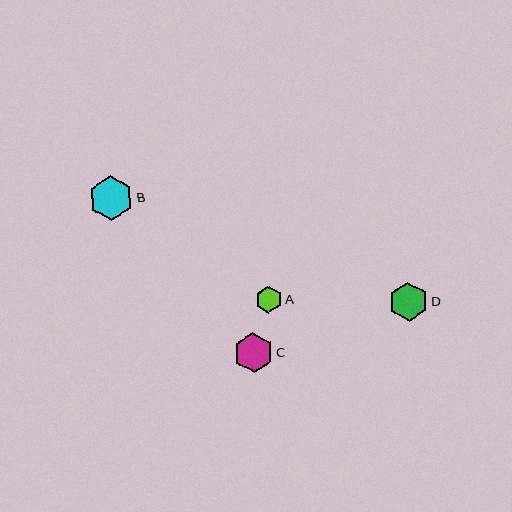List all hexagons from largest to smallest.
From largest to smallest: B, C, D, A.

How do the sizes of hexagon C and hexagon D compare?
Hexagon C and hexagon D are approximately the same size.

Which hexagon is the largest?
Hexagon B is the largest with a size of approximately 45 pixels.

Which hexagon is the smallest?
Hexagon A is the smallest with a size of approximately 27 pixels.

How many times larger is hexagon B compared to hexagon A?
Hexagon B is approximately 1.7 times the size of hexagon A.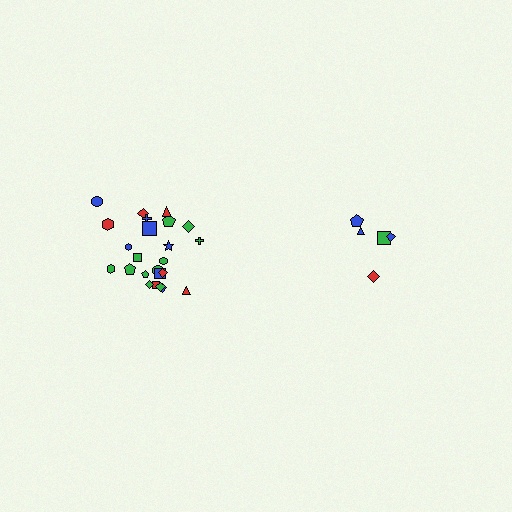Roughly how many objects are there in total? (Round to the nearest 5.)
Roughly 30 objects in total.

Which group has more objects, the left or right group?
The left group.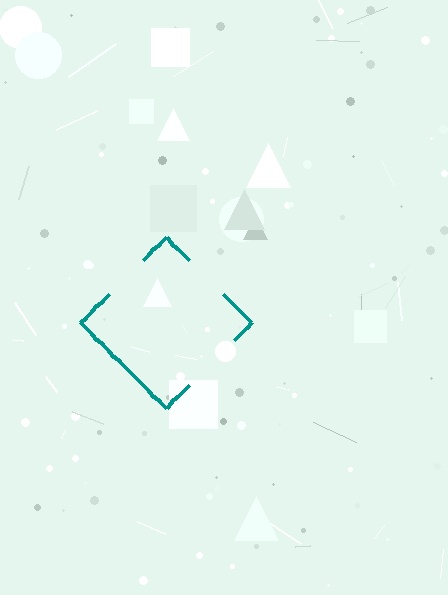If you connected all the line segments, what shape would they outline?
They would outline a diamond.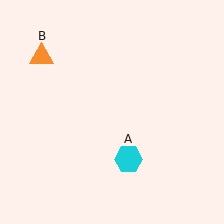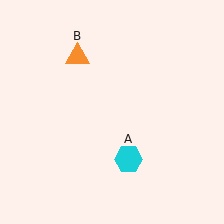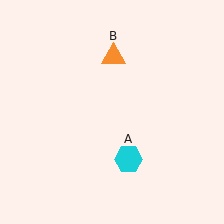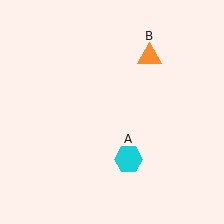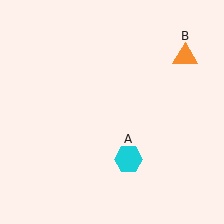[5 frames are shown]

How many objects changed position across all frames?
1 object changed position: orange triangle (object B).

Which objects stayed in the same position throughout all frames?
Cyan hexagon (object A) remained stationary.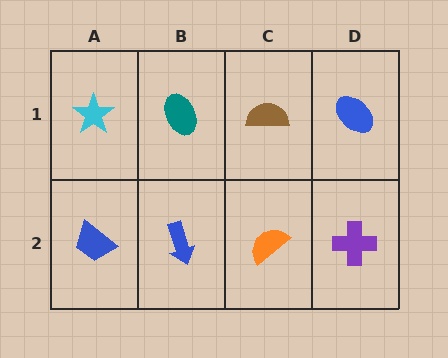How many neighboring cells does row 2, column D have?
2.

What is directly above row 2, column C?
A brown semicircle.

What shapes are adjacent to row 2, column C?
A brown semicircle (row 1, column C), a blue arrow (row 2, column B), a purple cross (row 2, column D).